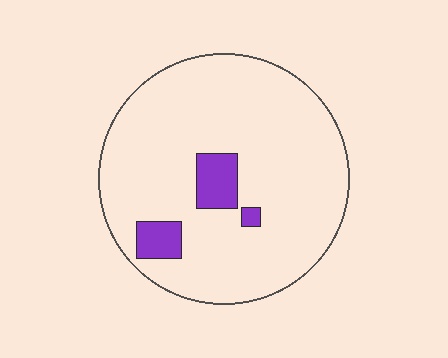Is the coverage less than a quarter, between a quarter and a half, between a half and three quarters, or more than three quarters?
Less than a quarter.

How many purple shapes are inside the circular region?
3.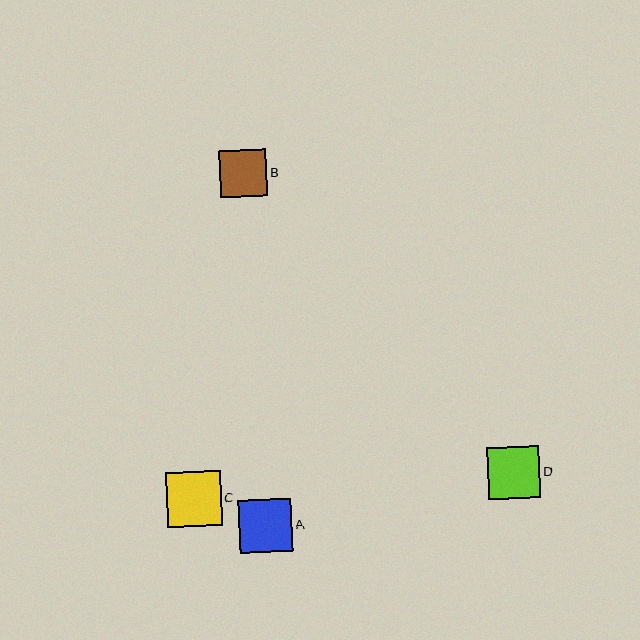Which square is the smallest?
Square B is the smallest with a size of approximately 47 pixels.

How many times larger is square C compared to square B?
Square C is approximately 1.2 times the size of square B.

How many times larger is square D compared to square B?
Square D is approximately 1.1 times the size of square B.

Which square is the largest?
Square C is the largest with a size of approximately 55 pixels.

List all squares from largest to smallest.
From largest to smallest: C, A, D, B.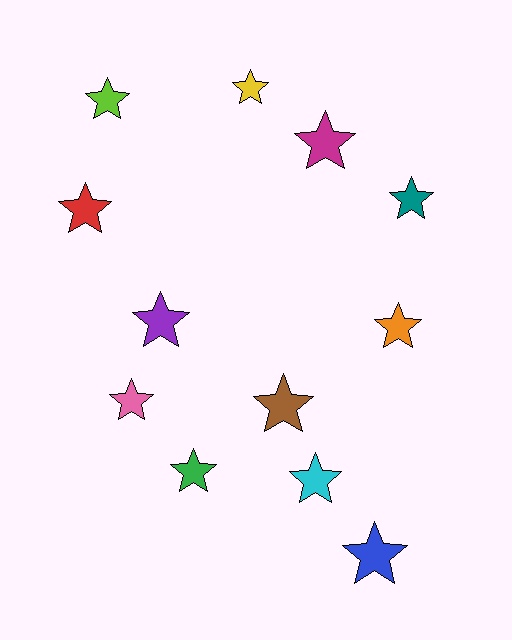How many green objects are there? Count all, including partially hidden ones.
There is 1 green object.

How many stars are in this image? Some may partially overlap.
There are 12 stars.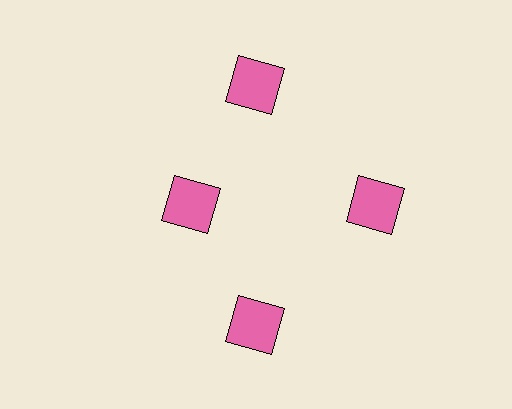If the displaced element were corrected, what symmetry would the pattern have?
It would have 4-fold rotational symmetry — the pattern would map onto itself every 90 degrees.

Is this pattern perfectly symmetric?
No. The 4 pink squares are arranged in a ring, but one element near the 9 o'clock position is pulled inward toward the center, breaking the 4-fold rotational symmetry.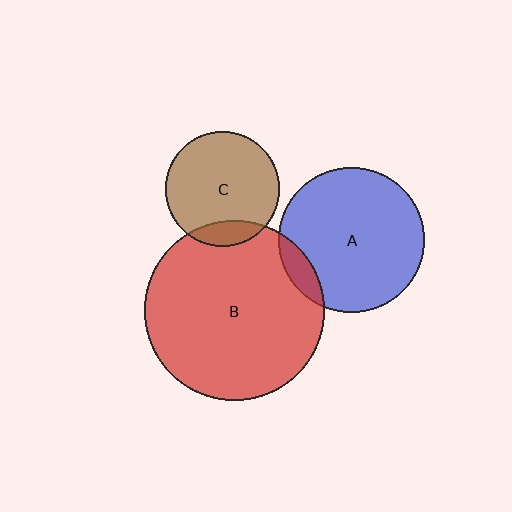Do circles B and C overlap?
Yes.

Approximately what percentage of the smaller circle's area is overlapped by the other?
Approximately 15%.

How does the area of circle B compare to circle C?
Approximately 2.5 times.